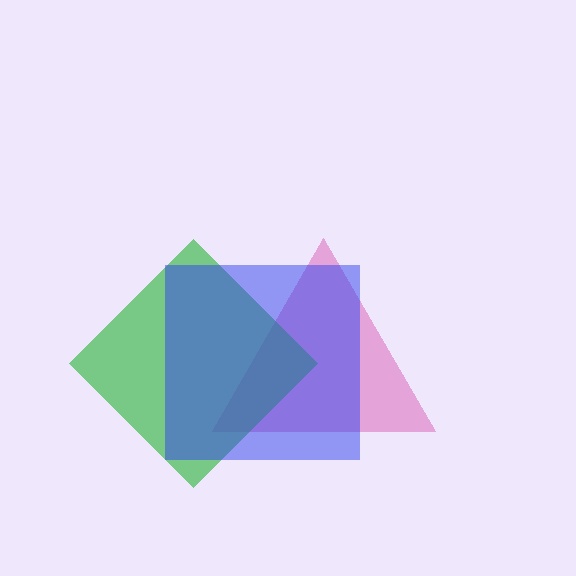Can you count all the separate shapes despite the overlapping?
Yes, there are 3 separate shapes.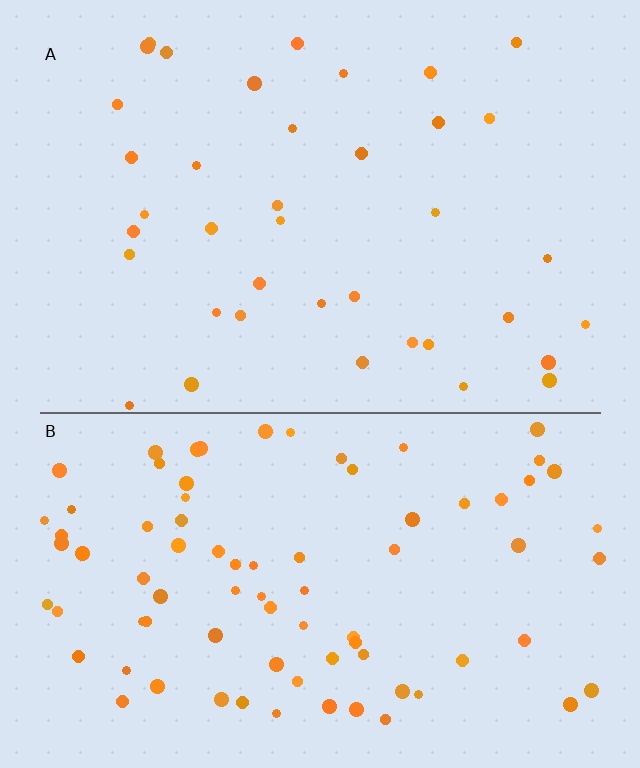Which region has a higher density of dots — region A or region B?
B (the bottom).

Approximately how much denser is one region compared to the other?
Approximately 2.1× — region B over region A.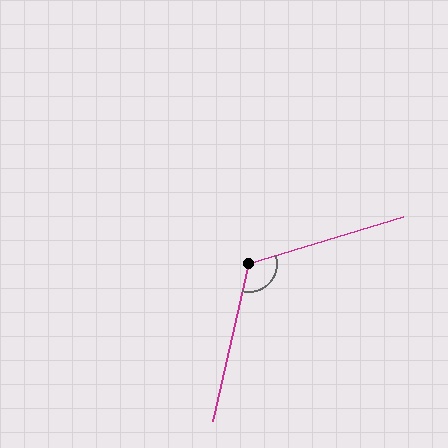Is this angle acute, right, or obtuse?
It is obtuse.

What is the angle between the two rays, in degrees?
Approximately 120 degrees.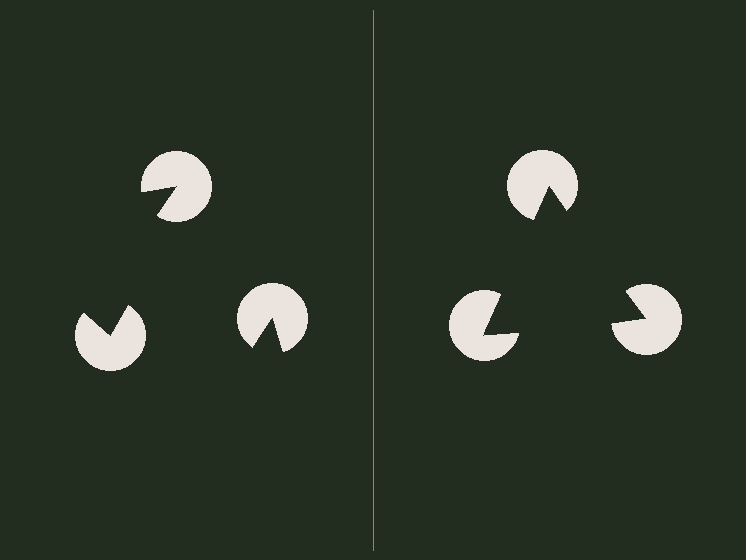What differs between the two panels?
The pac-man discs are positioned identically on both sides; only the wedge orientations differ. On the right they align to a triangle; on the left they are misaligned.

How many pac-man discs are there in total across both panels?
6 — 3 on each side.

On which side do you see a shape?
An illusory triangle appears on the right side. On the left side the wedge cuts are rotated, so no coherent shape forms.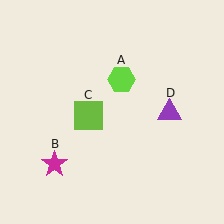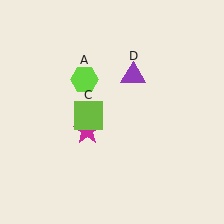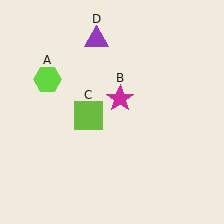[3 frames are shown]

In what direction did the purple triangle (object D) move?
The purple triangle (object D) moved up and to the left.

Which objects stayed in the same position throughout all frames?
Lime square (object C) remained stationary.